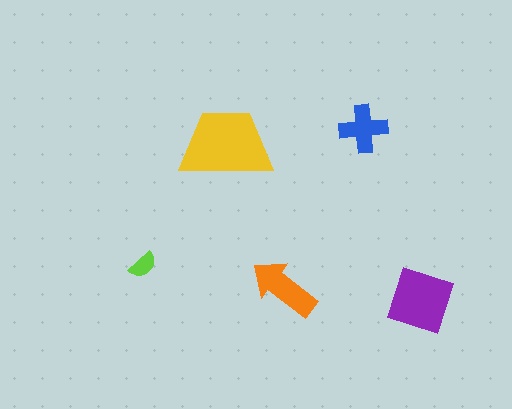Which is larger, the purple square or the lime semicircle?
The purple square.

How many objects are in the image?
There are 5 objects in the image.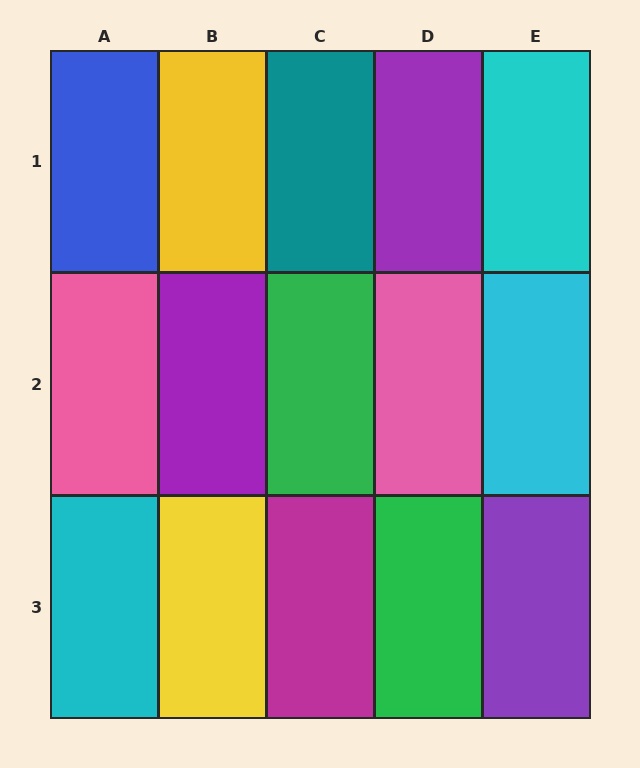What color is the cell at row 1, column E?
Cyan.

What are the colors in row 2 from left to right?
Pink, purple, green, pink, cyan.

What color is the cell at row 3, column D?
Green.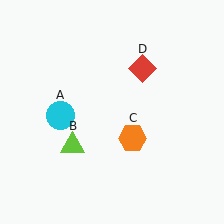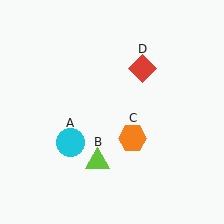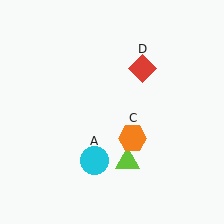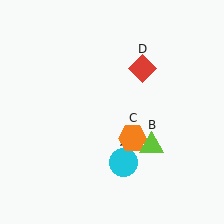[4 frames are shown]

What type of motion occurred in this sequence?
The cyan circle (object A), lime triangle (object B) rotated counterclockwise around the center of the scene.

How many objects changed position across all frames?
2 objects changed position: cyan circle (object A), lime triangle (object B).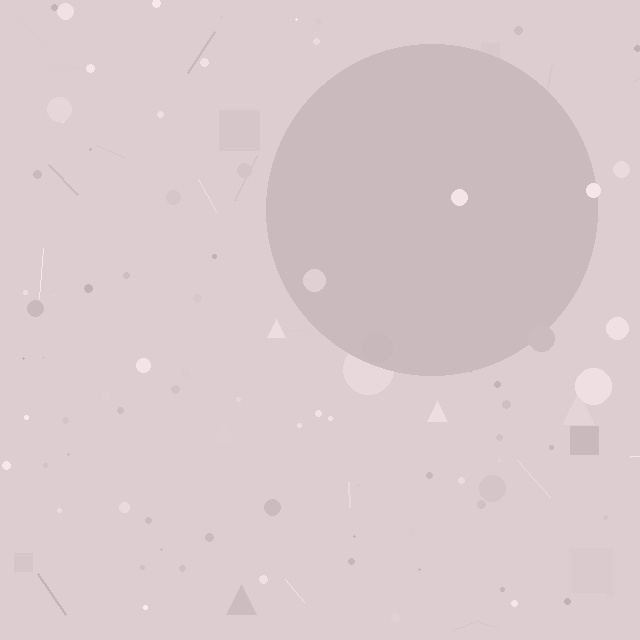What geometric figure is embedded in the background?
A circle is embedded in the background.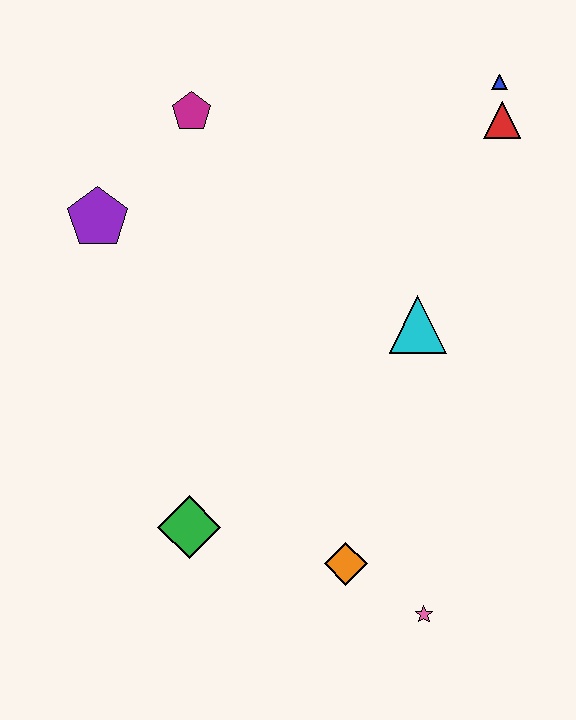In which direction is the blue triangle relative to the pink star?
The blue triangle is above the pink star.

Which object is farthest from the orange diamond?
The blue triangle is farthest from the orange diamond.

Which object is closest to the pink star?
The orange diamond is closest to the pink star.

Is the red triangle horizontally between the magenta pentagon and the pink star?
No